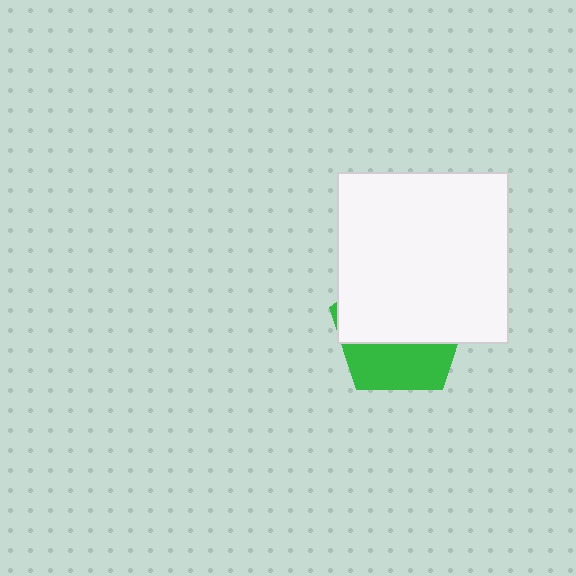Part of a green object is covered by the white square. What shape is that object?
It is a pentagon.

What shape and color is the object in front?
The object in front is a white square.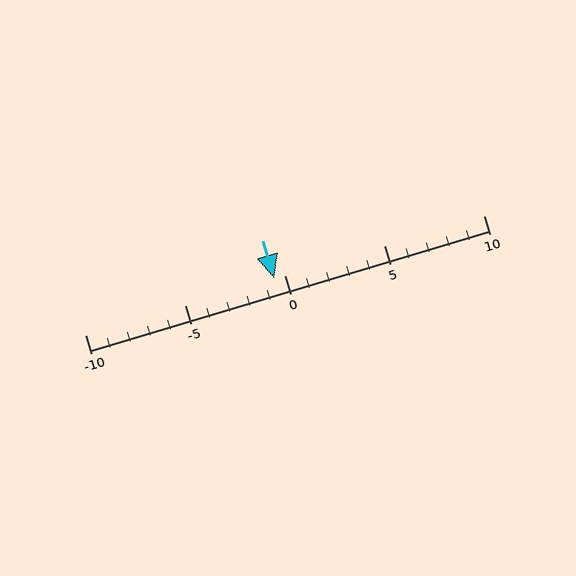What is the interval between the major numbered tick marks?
The major tick marks are spaced 5 units apart.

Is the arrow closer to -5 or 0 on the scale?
The arrow is closer to 0.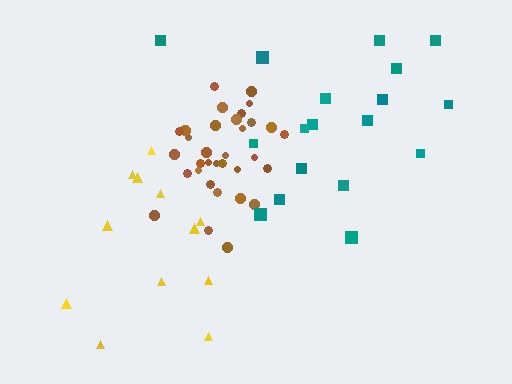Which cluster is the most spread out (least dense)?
Yellow.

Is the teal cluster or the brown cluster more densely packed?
Brown.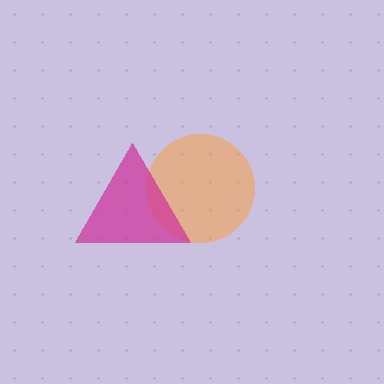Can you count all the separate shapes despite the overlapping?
Yes, there are 2 separate shapes.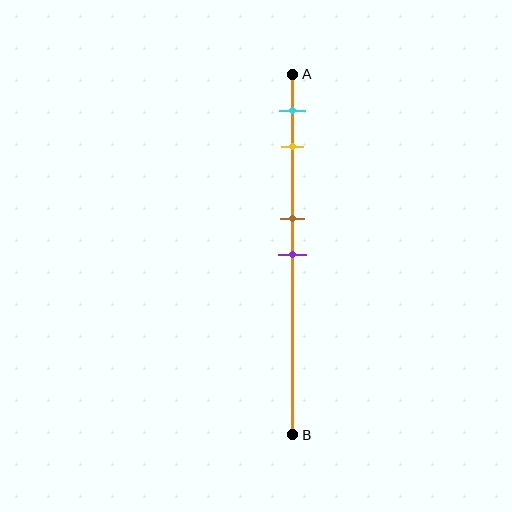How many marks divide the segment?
There are 4 marks dividing the segment.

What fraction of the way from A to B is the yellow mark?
The yellow mark is approximately 20% (0.2) of the way from A to B.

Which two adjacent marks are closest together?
The brown and purple marks are the closest adjacent pair.